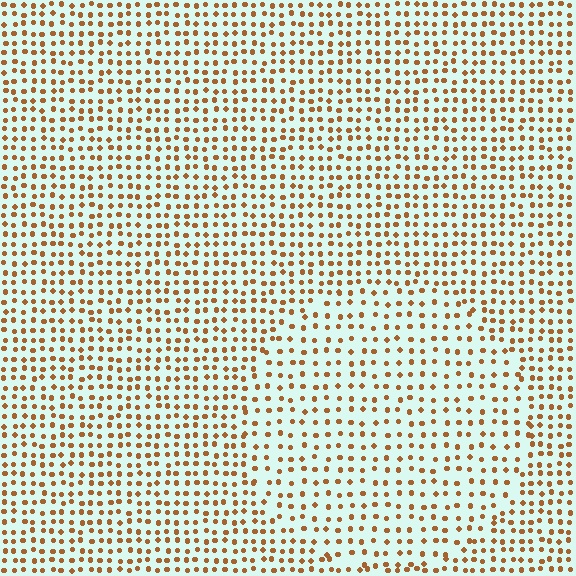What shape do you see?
I see a circle.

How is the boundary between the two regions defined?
The boundary is defined by a change in element density (approximately 1.5x ratio). All elements are the same color, size, and shape.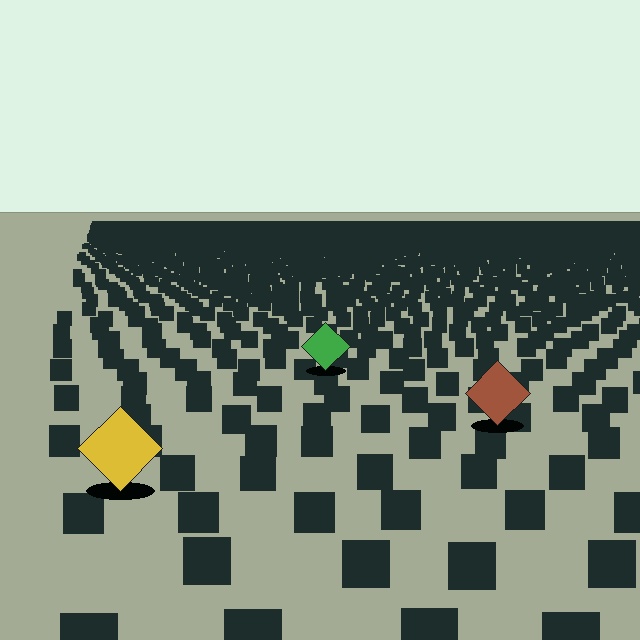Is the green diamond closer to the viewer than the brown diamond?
No. The brown diamond is closer — you can tell from the texture gradient: the ground texture is coarser near it.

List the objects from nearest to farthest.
From nearest to farthest: the yellow diamond, the brown diamond, the green diamond.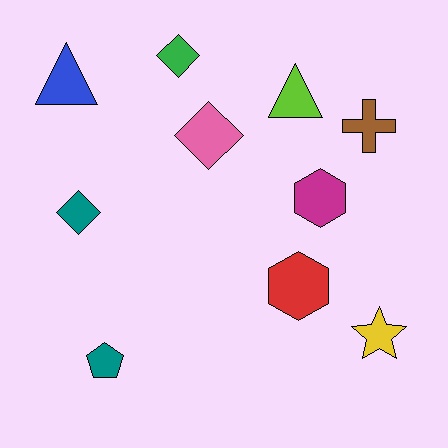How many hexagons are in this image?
There are 2 hexagons.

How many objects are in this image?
There are 10 objects.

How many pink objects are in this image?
There is 1 pink object.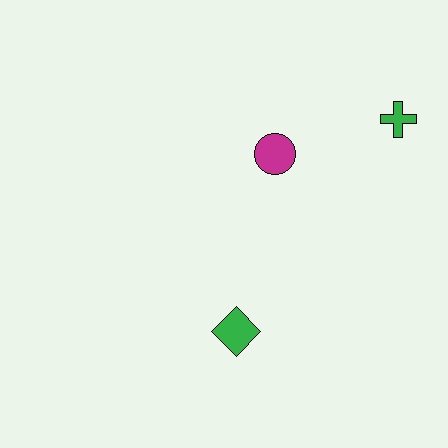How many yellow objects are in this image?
There are no yellow objects.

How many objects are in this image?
There are 3 objects.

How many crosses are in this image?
There is 1 cross.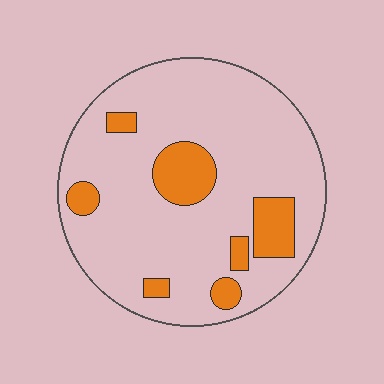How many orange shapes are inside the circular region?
7.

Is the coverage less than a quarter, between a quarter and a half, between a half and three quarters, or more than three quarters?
Less than a quarter.